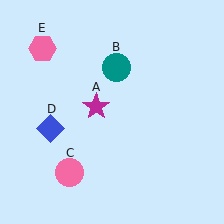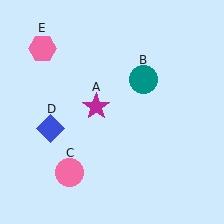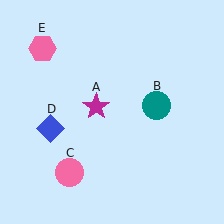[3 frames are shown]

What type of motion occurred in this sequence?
The teal circle (object B) rotated clockwise around the center of the scene.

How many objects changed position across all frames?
1 object changed position: teal circle (object B).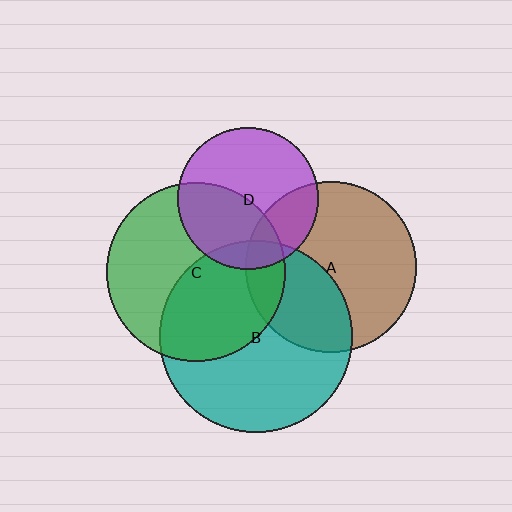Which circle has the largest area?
Circle B (teal).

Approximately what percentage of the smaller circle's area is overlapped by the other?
Approximately 10%.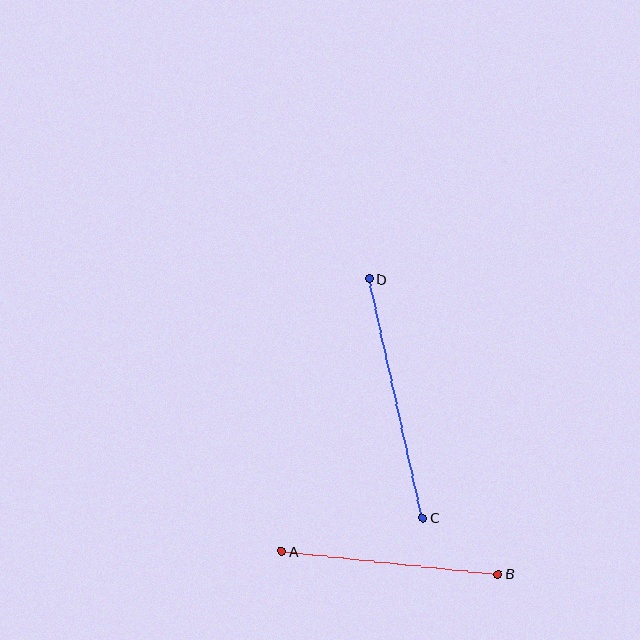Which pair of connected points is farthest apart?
Points C and D are farthest apart.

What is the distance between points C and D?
The distance is approximately 245 pixels.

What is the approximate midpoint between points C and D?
The midpoint is at approximately (396, 398) pixels.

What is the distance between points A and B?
The distance is approximately 218 pixels.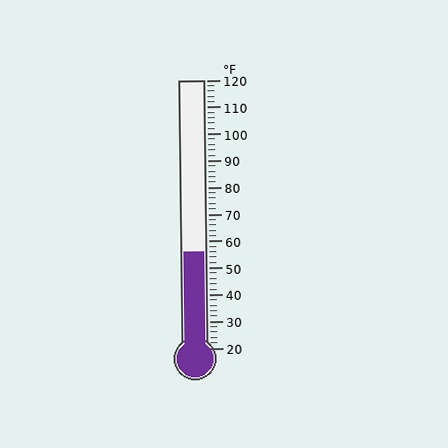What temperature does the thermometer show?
The thermometer shows approximately 56°F.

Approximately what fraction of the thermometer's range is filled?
The thermometer is filled to approximately 35% of its range.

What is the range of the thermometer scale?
The thermometer scale ranges from 20°F to 120°F.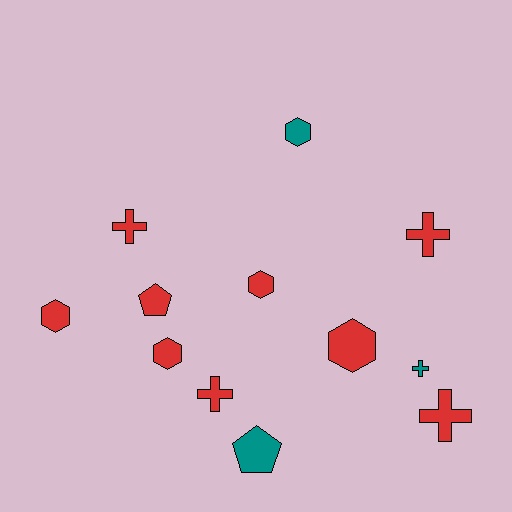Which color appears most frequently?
Red, with 9 objects.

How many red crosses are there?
There are 4 red crosses.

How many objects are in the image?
There are 12 objects.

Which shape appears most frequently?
Hexagon, with 5 objects.